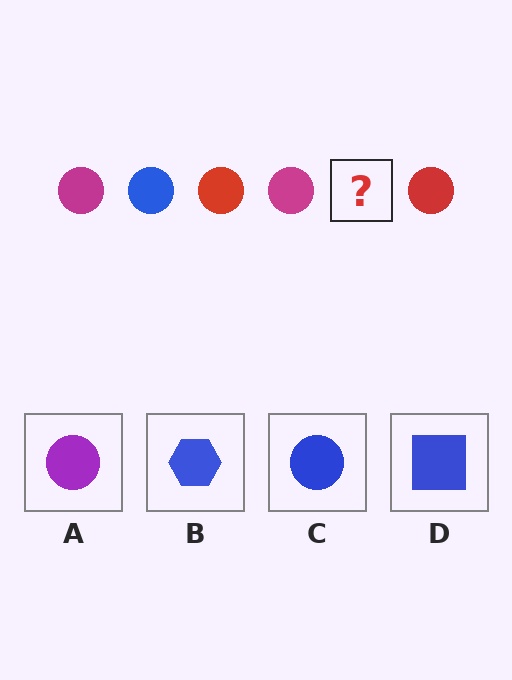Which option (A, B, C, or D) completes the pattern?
C.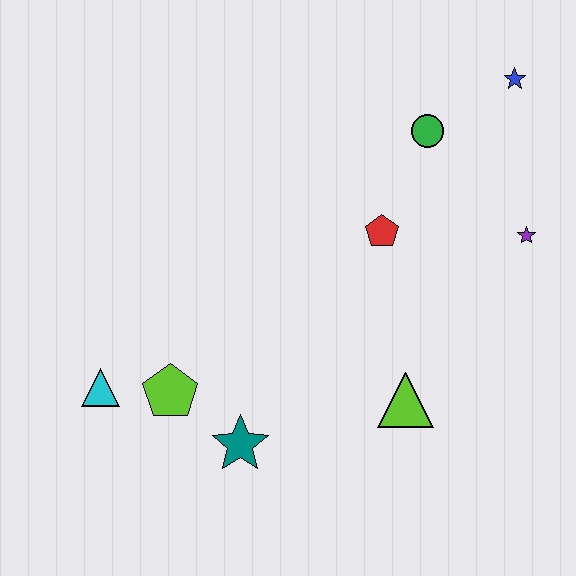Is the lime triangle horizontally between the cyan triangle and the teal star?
No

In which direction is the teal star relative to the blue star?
The teal star is below the blue star.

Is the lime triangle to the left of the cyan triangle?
No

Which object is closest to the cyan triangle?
The lime pentagon is closest to the cyan triangle.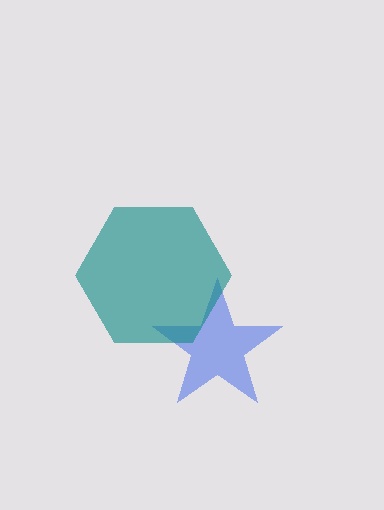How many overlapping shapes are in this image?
There are 2 overlapping shapes in the image.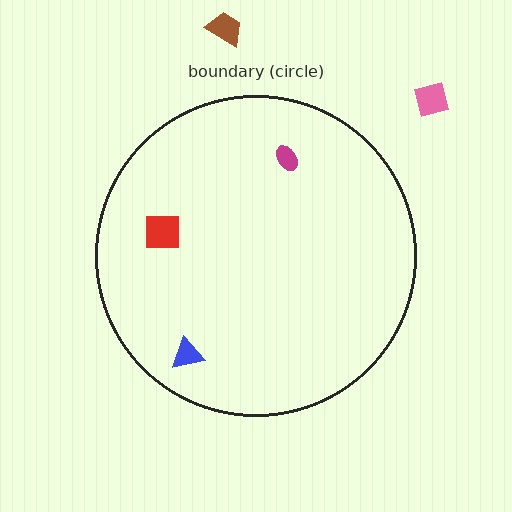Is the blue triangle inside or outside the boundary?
Inside.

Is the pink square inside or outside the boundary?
Outside.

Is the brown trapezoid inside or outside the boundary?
Outside.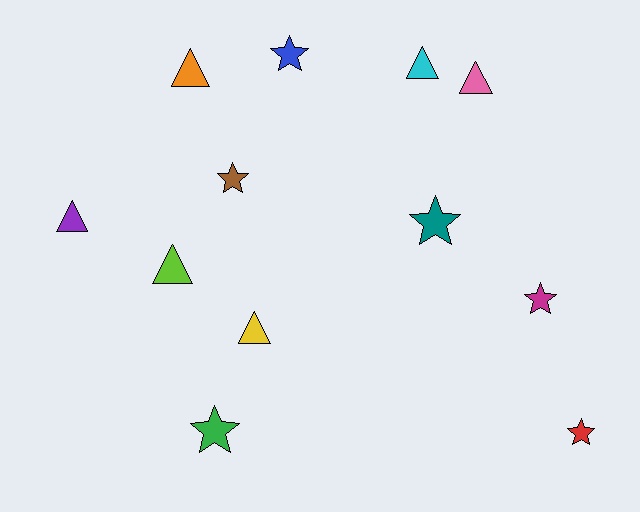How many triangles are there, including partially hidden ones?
There are 6 triangles.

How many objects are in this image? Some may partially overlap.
There are 12 objects.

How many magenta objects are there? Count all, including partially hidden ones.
There is 1 magenta object.